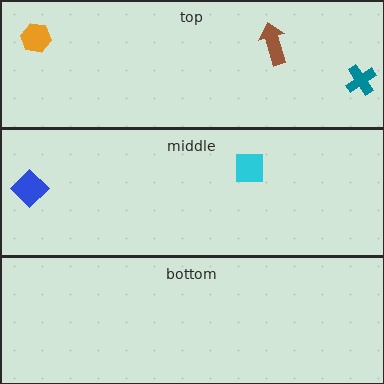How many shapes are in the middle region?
2.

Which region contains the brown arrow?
The top region.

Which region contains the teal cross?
The top region.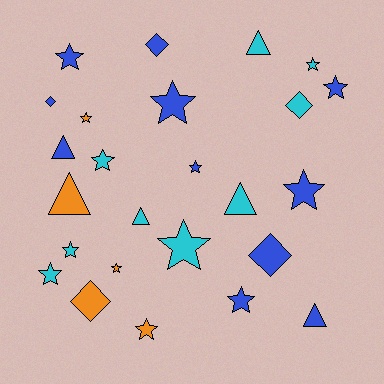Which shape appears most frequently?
Star, with 14 objects.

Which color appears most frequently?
Blue, with 11 objects.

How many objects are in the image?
There are 25 objects.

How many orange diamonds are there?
There is 1 orange diamond.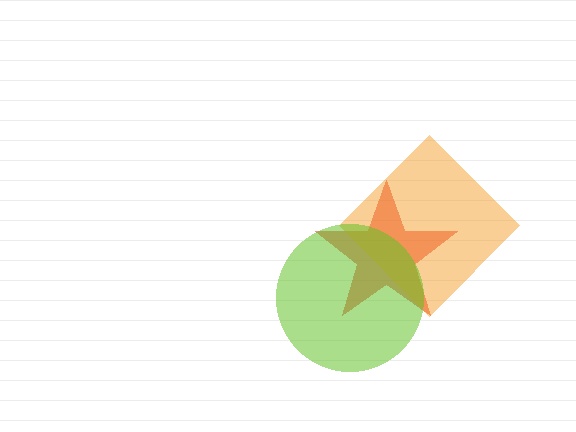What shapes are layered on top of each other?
The layered shapes are: a red star, an orange diamond, a lime circle.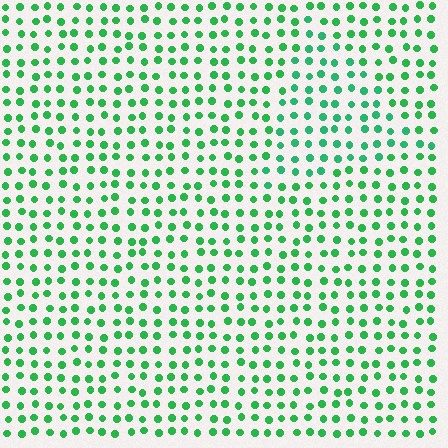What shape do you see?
I see a triangle.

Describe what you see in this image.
The image is filled with small green elements in a uniform arrangement. A triangle-shaped region is visible where the elements are tinted to a slightly different hue, forming a subtle color boundary.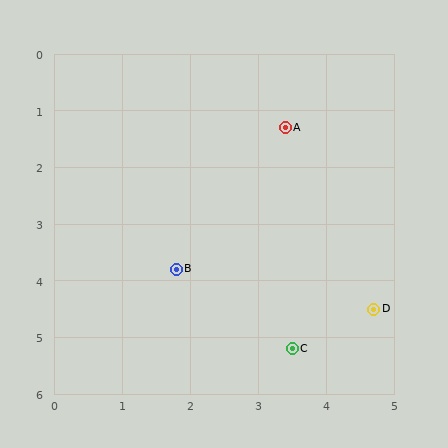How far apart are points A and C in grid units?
Points A and C are about 3.9 grid units apart.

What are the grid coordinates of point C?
Point C is at approximately (3.5, 5.2).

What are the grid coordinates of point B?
Point B is at approximately (1.8, 3.8).